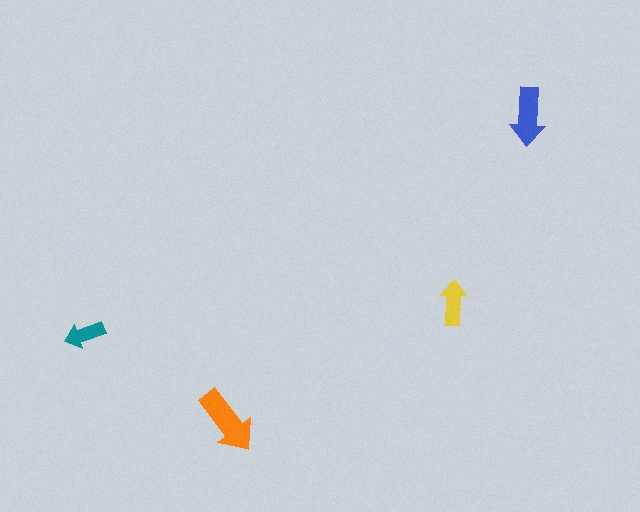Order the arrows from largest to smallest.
the orange one, the blue one, the yellow one, the teal one.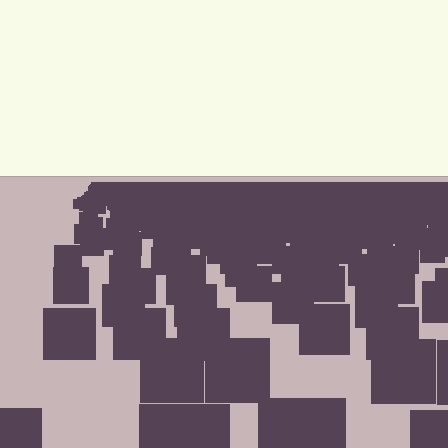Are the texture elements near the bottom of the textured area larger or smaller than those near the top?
Larger. Near the bottom, elements are closer to the viewer and appear at a bigger on-screen size.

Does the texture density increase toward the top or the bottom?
Density increases toward the top.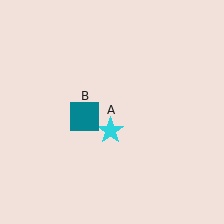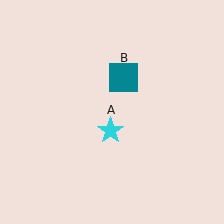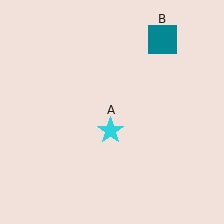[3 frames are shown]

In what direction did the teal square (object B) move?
The teal square (object B) moved up and to the right.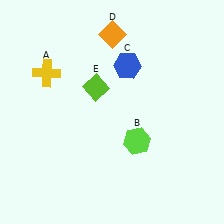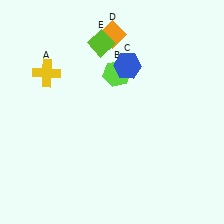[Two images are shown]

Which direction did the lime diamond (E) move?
The lime diamond (E) moved up.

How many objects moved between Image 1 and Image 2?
2 objects moved between the two images.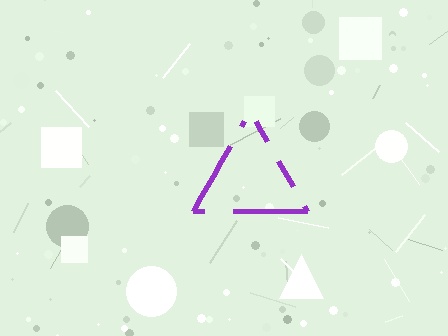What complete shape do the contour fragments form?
The contour fragments form a triangle.